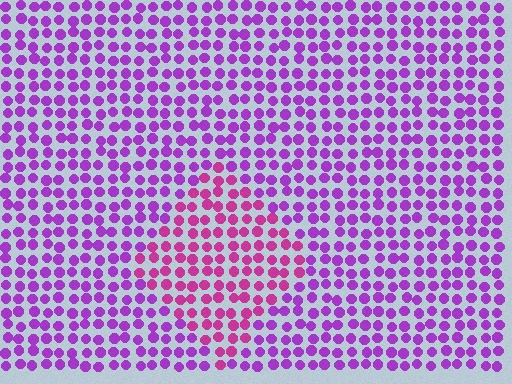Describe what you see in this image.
The image is filled with small purple elements in a uniform arrangement. A diamond-shaped region is visible where the elements are tinted to a slightly different hue, forming a subtle color boundary.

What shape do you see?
I see a diamond.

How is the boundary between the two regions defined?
The boundary is defined purely by a slight shift in hue (about 33 degrees). Spacing, size, and orientation are identical on both sides.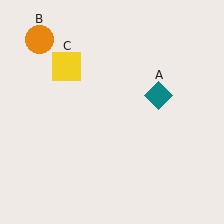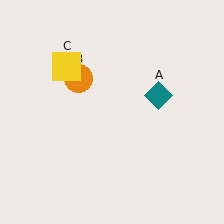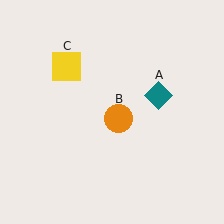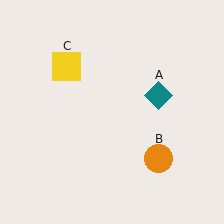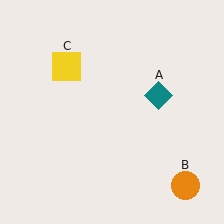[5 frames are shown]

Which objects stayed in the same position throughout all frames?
Teal diamond (object A) and yellow square (object C) remained stationary.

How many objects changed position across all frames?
1 object changed position: orange circle (object B).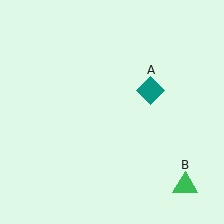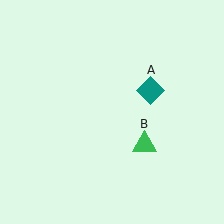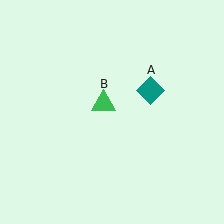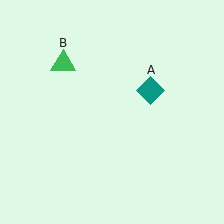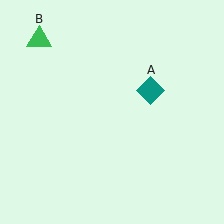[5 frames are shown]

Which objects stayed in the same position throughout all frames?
Teal diamond (object A) remained stationary.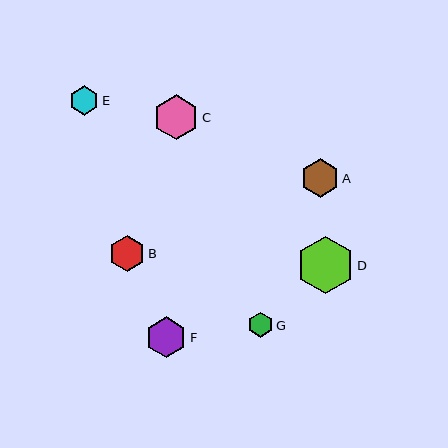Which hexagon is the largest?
Hexagon D is the largest with a size of approximately 58 pixels.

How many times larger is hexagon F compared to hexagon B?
Hexagon F is approximately 1.1 times the size of hexagon B.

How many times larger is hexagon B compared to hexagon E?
Hexagon B is approximately 1.2 times the size of hexagon E.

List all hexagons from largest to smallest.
From largest to smallest: D, C, F, A, B, E, G.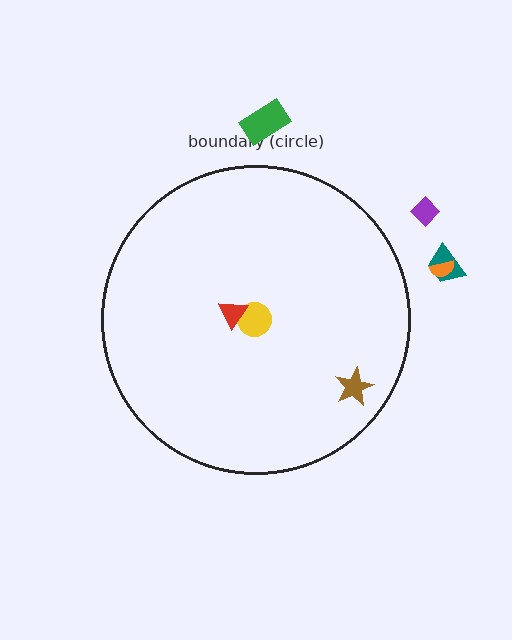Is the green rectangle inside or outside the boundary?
Outside.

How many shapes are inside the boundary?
3 inside, 4 outside.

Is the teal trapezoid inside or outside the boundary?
Outside.